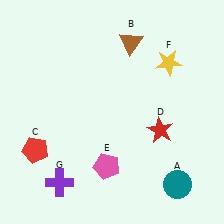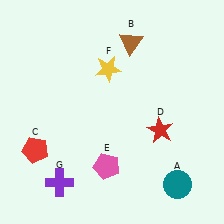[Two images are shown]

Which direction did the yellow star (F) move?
The yellow star (F) moved left.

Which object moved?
The yellow star (F) moved left.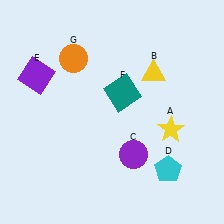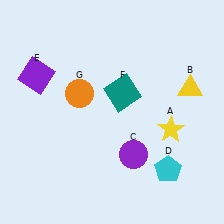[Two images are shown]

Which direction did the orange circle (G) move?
The orange circle (G) moved down.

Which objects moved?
The objects that moved are: the yellow triangle (B), the orange circle (G).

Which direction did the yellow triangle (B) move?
The yellow triangle (B) moved right.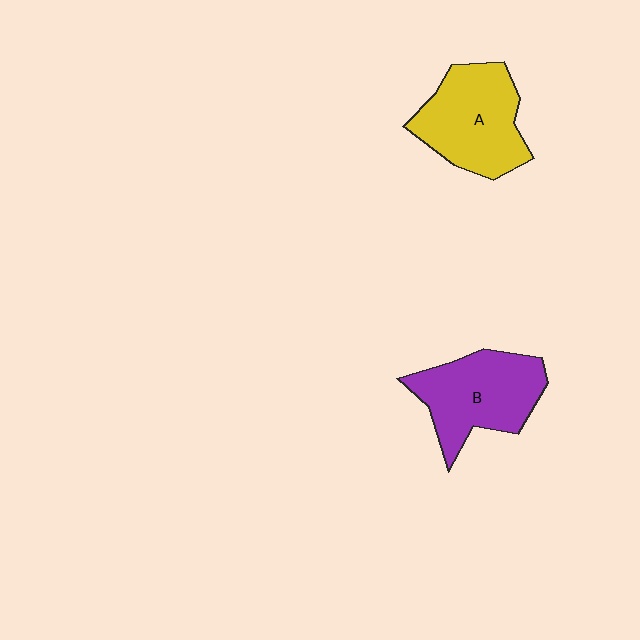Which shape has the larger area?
Shape A (yellow).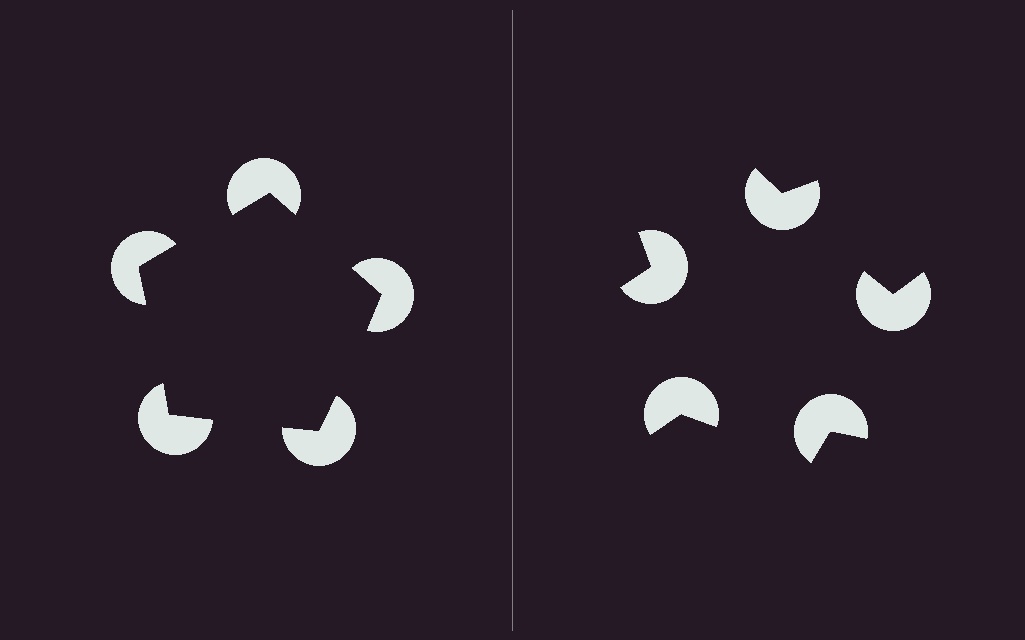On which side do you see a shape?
An illusory pentagon appears on the left side. On the right side the wedge cuts are rotated, so no coherent shape forms.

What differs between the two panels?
The pac-man discs are positioned identically on both sides; only the wedge orientations differ. On the left they align to a pentagon; on the right they are misaligned.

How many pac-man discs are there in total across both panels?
10 — 5 on each side.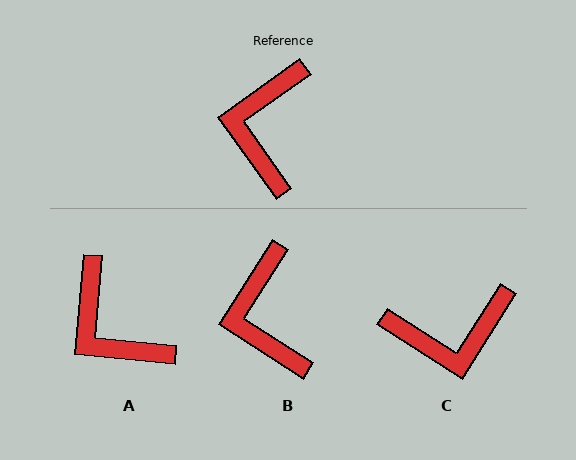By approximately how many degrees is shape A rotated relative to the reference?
Approximately 49 degrees counter-clockwise.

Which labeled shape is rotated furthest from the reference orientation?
C, about 112 degrees away.